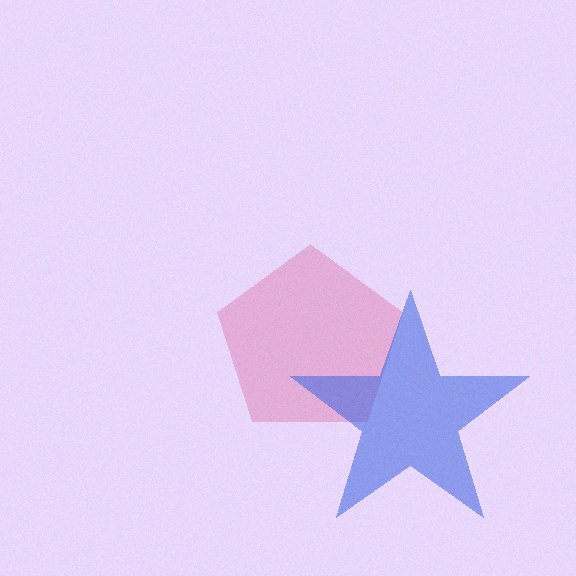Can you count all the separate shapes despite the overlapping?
Yes, there are 2 separate shapes.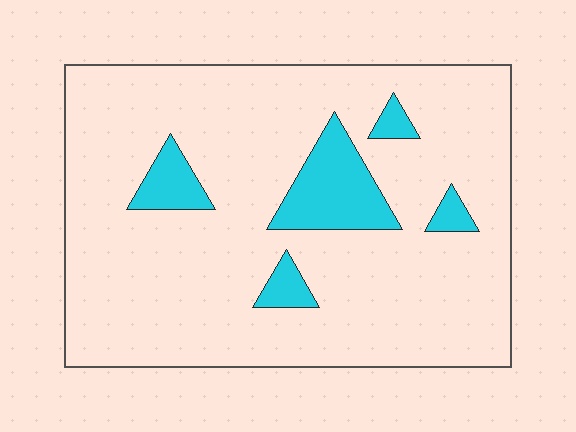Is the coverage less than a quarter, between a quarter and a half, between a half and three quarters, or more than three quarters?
Less than a quarter.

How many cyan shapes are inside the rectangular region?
5.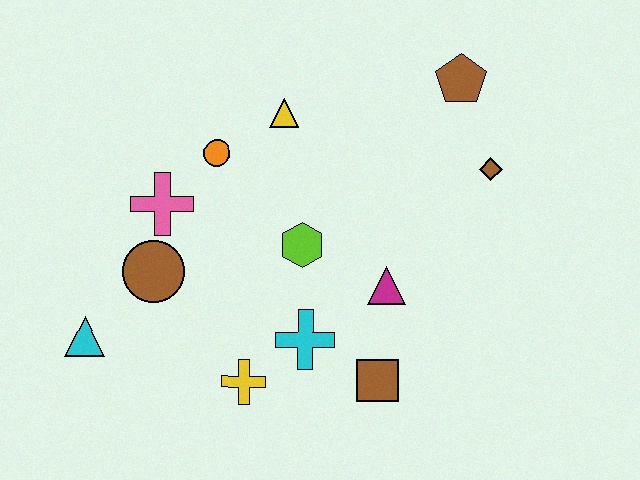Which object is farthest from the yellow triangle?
The cyan triangle is farthest from the yellow triangle.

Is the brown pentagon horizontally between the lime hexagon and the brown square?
No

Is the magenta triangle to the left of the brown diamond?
Yes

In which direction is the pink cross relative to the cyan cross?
The pink cross is to the left of the cyan cross.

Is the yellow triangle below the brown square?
No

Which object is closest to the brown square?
The cyan cross is closest to the brown square.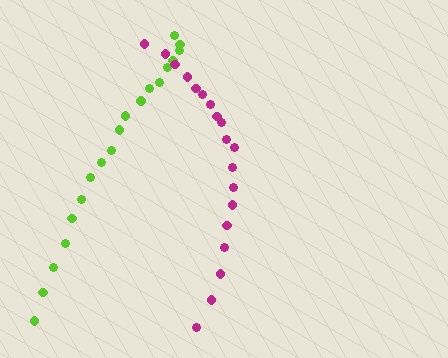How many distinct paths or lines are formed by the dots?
There are 2 distinct paths.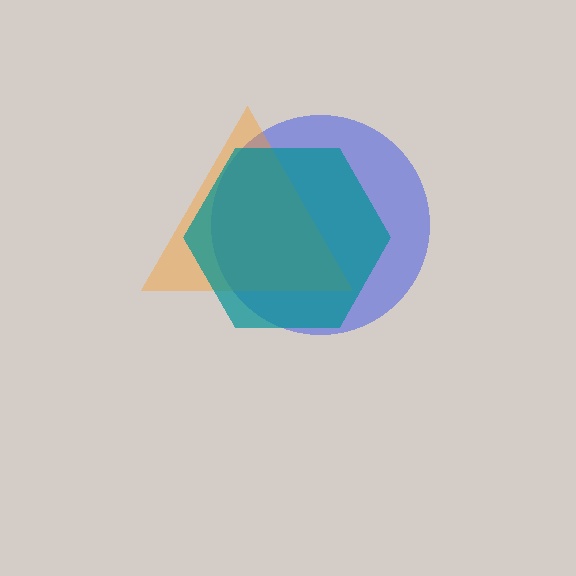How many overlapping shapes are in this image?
There are 3 overlapping shapes in the image.